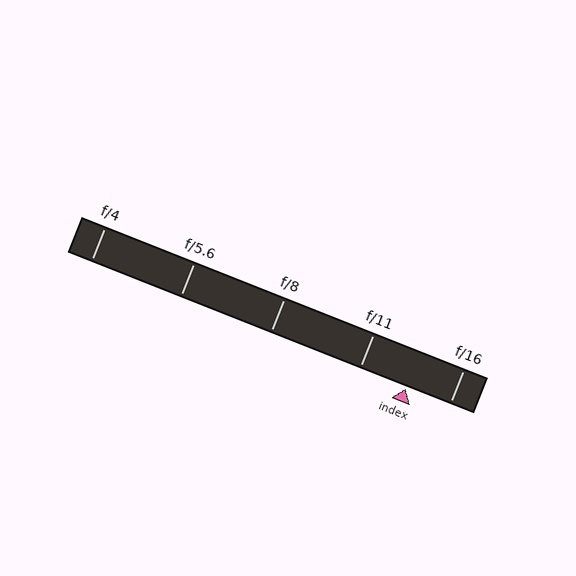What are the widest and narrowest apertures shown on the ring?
The widest aperture shown is f/4 and the narrowest is f/16.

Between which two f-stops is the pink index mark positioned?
The index mark is between f/11 and f/16.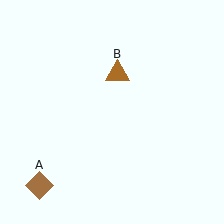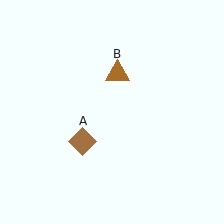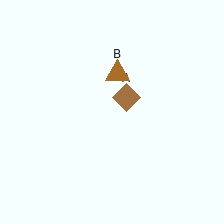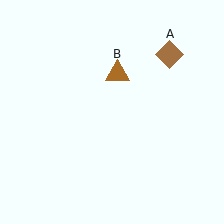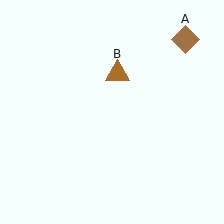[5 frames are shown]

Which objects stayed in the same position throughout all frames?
Brown triangle (object B) remained stationary.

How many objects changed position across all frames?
1 object changed position: brown diamond (object A).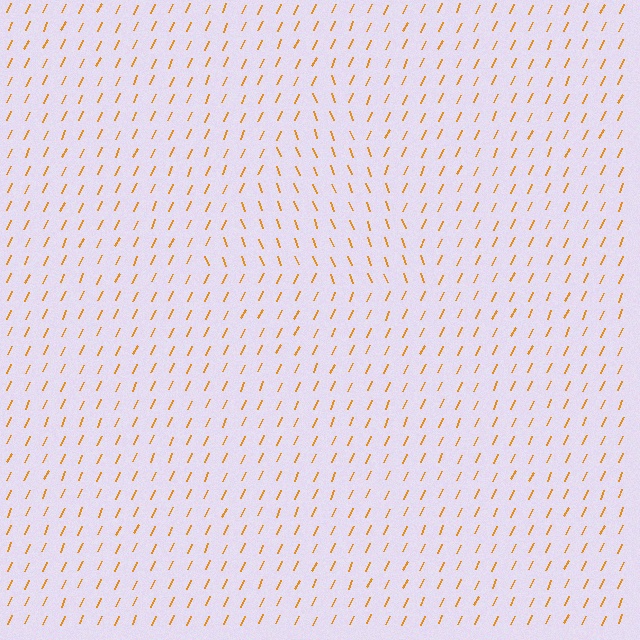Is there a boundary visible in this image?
Yes, there is a texture boundary formed by a change in line orientation.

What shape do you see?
I see a triangle.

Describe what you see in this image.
The image is filled with small orange line segments. A triangle region in the image has lines oriented differently from the surrounding lines, creating a visible texture boundary.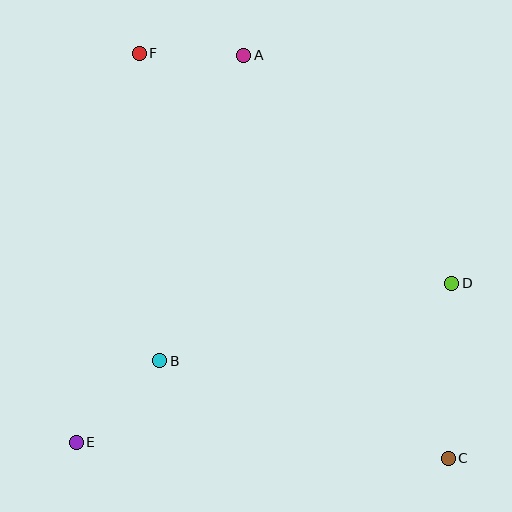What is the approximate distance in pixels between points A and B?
The distance between A and B is approximately 317 pixels.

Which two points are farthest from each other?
Points C and F are farthest from each other.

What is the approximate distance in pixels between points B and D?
The distance between B and D is approximately 302 pixels.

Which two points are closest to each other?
Points A and F are closest to each other.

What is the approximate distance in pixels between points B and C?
The distance between B and C is approximately 304 pixels.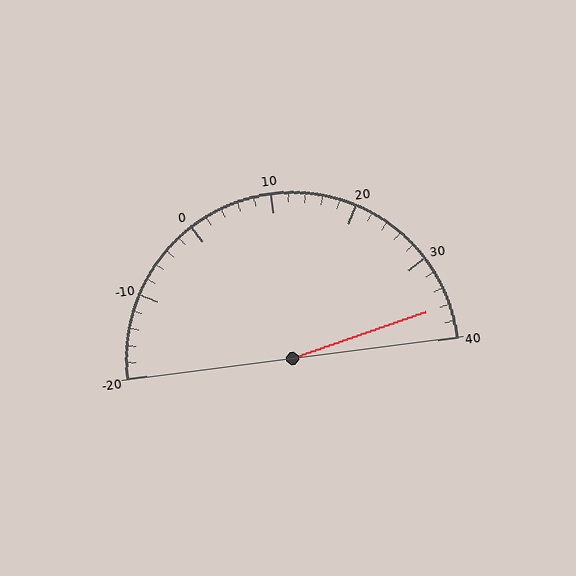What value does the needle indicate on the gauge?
The needle indicates approximately 36.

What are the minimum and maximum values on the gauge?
The gauge ranges from -20 to 40.